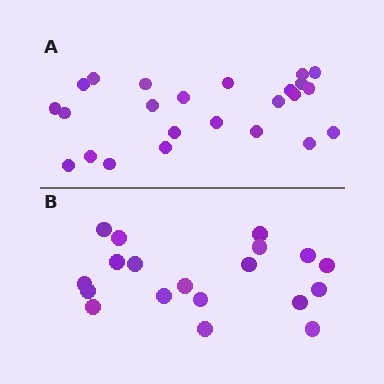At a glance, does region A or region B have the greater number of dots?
Region A (the top region) has more dots.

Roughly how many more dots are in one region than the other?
Region A has about 5 more dots than region B.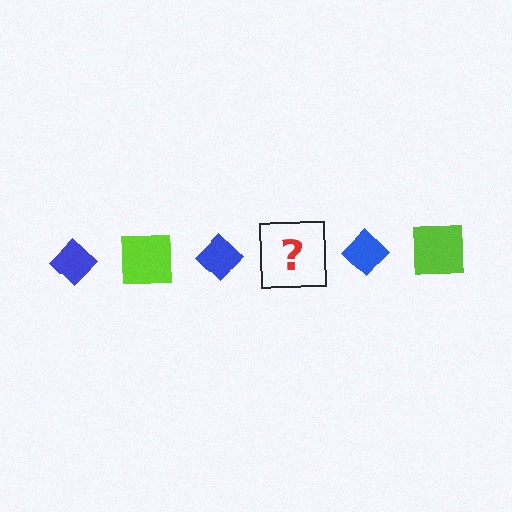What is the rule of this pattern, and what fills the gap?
The rule is that the pattern alternates between blue diamond and lime square. The gap should be filled with a lime square.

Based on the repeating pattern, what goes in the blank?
The blank should be a lime square.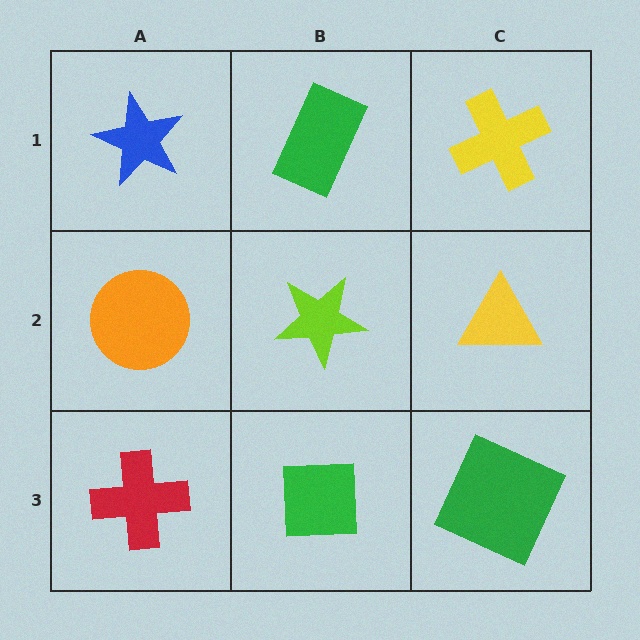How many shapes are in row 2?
3 shapes.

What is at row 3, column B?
A green square.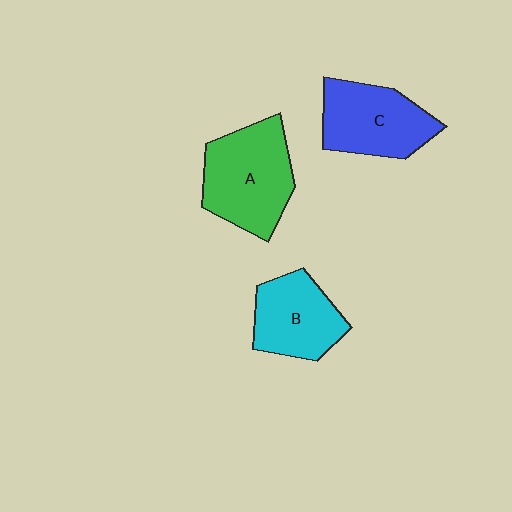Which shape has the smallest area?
Shape B (cyan).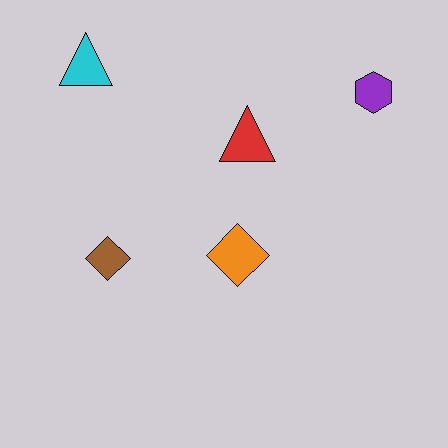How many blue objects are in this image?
There are no blue objects.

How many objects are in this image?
There are 5 objects.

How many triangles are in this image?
There are 2 triangles.